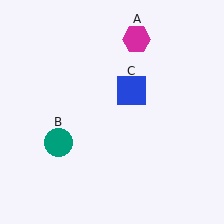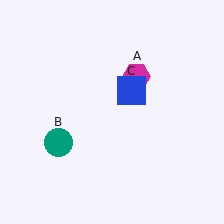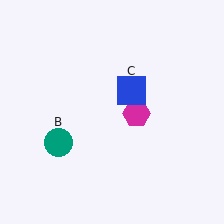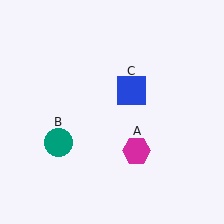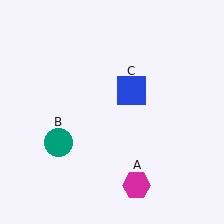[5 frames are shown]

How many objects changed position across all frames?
1 object changed position: magenta hexagon (object A).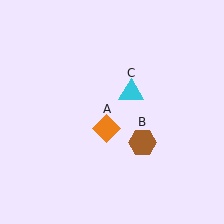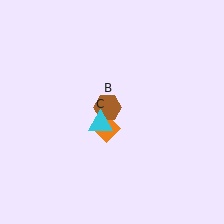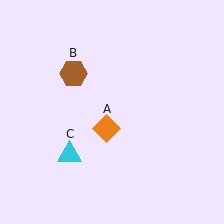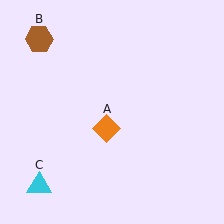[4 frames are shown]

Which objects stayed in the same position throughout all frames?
Orange diamond (object A) remained stationary.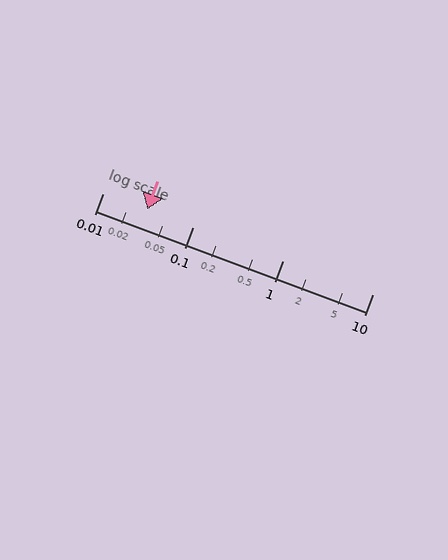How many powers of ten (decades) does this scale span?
The scale spans 3 decades, from 0.01 to 10.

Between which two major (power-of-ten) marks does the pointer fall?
The pointer is between 0.01 and 0.1.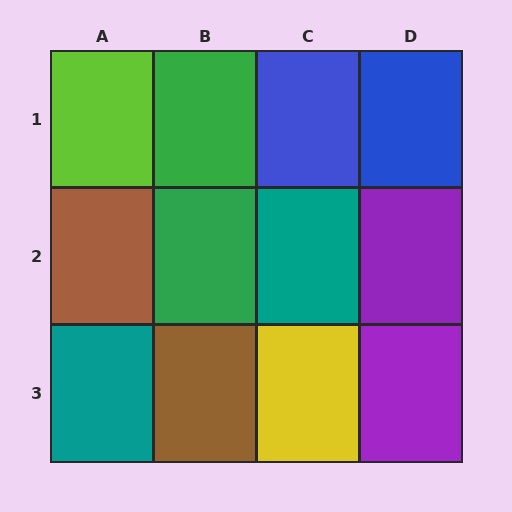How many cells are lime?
1 cell is lime.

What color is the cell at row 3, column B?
Brown.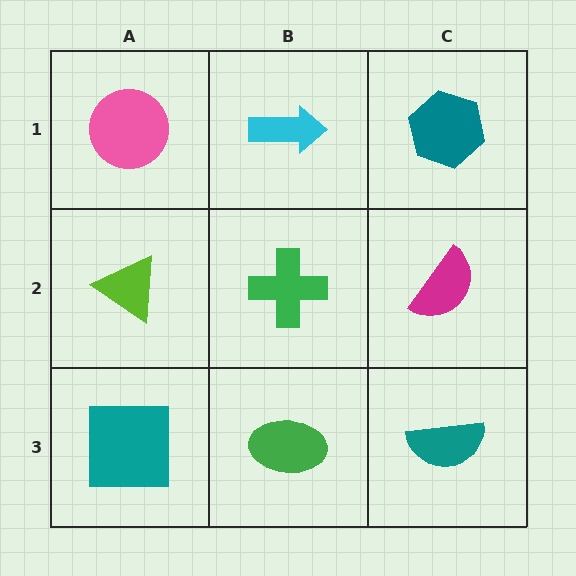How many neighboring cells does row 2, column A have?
3.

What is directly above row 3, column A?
A lime triangle.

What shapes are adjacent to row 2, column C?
A teal hexagon (row 1, column C), a teal semicircle (row 3, column C), a green cross (row 2, column B).